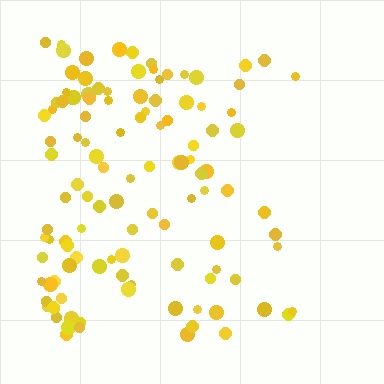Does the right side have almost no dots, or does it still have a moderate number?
Still a moderate number, just noticeably fewer than the left.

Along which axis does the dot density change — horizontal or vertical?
Horizontal.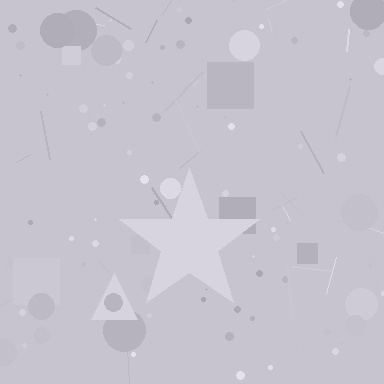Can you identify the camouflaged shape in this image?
The camouflaged shape is a star.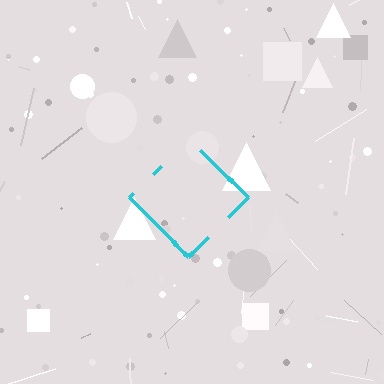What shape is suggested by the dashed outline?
The dashed outline suggests a diamond.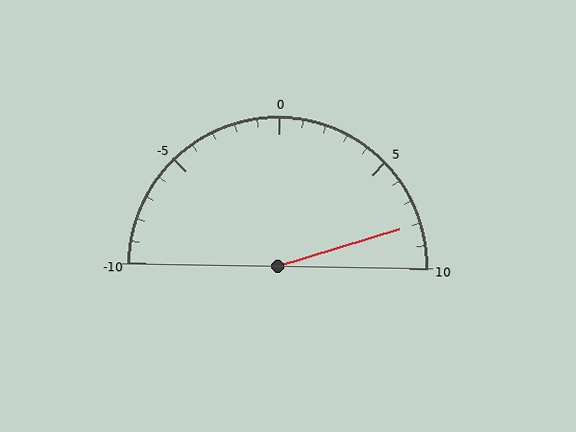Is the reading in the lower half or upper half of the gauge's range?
The reading is in the upper half of the range (-10 to 10).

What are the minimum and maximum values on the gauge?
The gauge ranges from -10 to 10.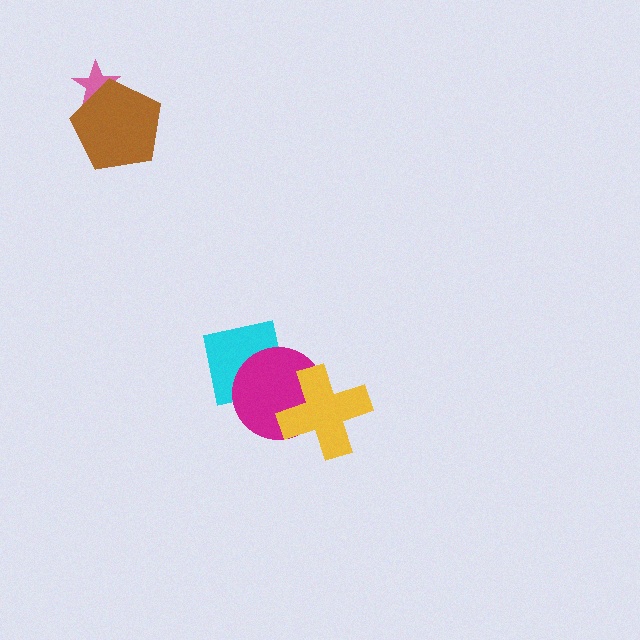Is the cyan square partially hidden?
Yes, it is partially covered by another shape.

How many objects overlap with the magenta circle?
2 objects overlap with the magenta circle.